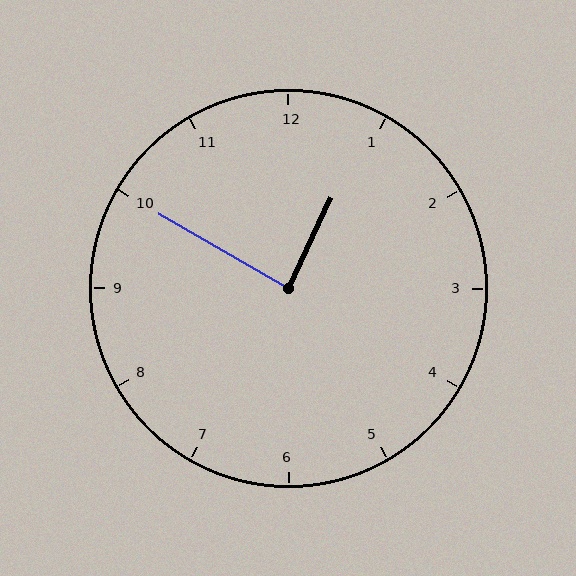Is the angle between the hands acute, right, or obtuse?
It is right.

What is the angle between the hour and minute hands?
Approximately 85 degrees.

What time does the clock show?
12:50.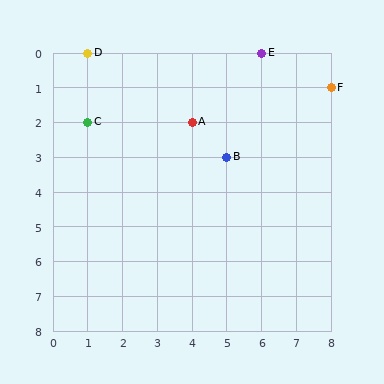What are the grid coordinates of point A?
Point A is at grid coordinates (4, 2).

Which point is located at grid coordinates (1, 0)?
Point D is at (1, 0).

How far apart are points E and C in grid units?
Points E and C are 5 columns and 2 rows apart (about 5.4 grid units diagonally).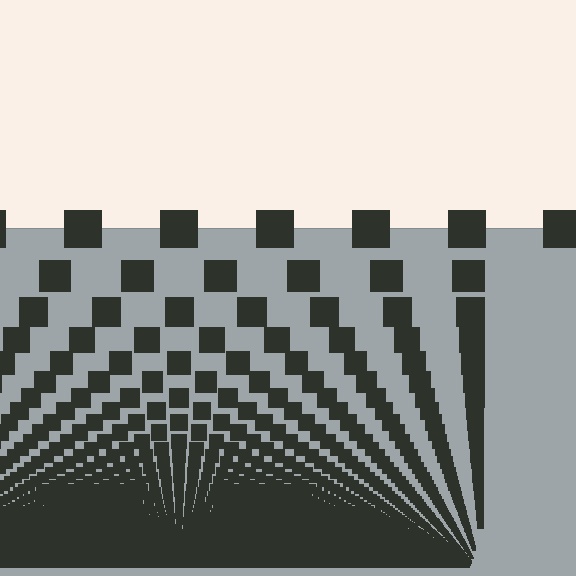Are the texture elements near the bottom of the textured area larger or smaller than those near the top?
Smaller. The gradient is inverted — elements near the bottom are smaller and denser.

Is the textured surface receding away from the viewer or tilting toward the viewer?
The surface appears to tilt toward the viewer. Texture elements get larger and sparser toward the top.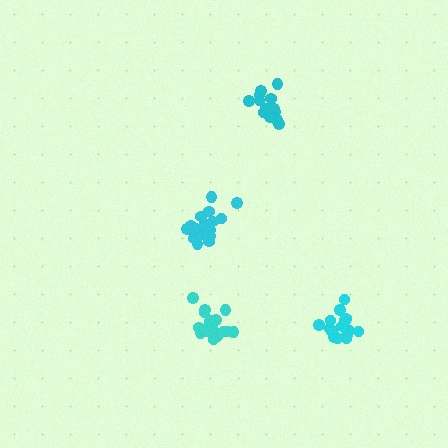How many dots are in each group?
Group 1: 14 dots, Group 2: 17 dots, Group 3: 18 dots, Group 4: 17 dots (66 total).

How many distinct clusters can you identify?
There are 4 distinct clusters.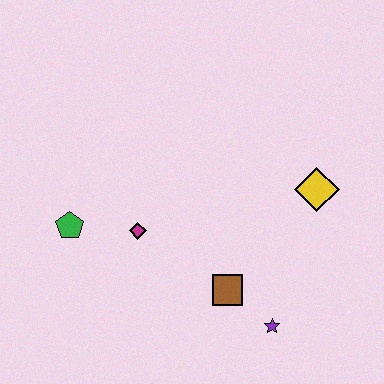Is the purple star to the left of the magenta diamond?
No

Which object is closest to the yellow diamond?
The brown square is closest to the yellow diamond.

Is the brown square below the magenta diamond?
Yes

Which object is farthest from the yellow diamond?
The green pentagon is farthest from the yellow diamond.